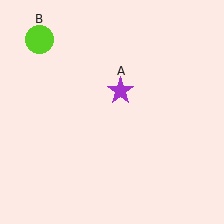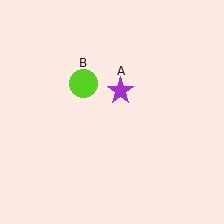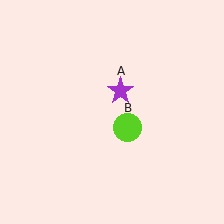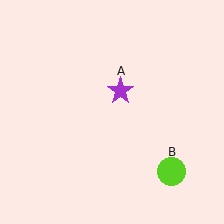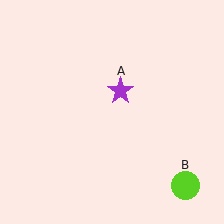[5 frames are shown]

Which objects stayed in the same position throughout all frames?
Purple star (object A) remained stationary.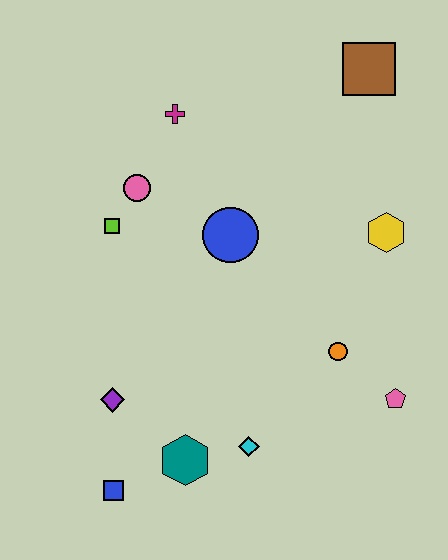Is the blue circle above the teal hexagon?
Yes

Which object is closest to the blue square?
The teal hexagon is closest to the blue square.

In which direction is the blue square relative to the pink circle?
The blue square is below the pink circle.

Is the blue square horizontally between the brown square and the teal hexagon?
No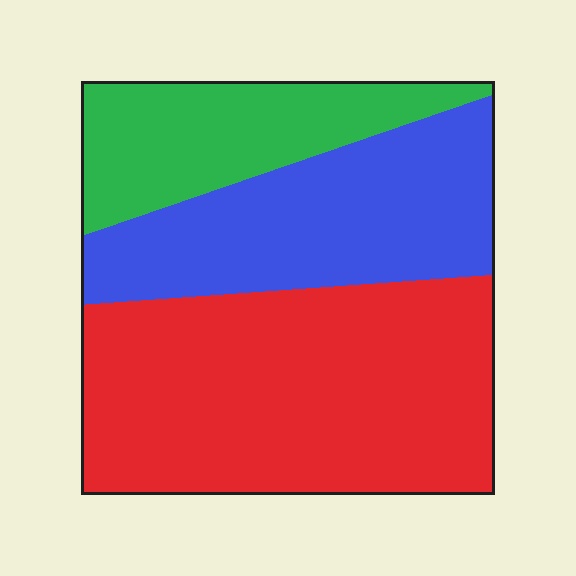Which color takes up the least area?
Green, at roughly 20%.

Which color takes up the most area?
Red, at roughly 50%.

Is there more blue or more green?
Blue.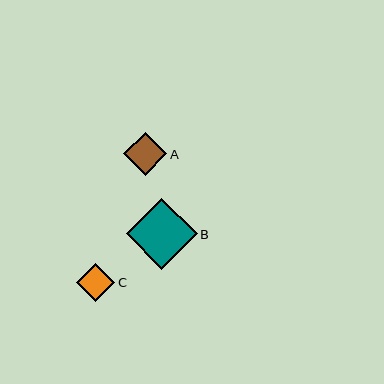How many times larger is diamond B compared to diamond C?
Diamond B is approximately 1.9 times the size of diamond C.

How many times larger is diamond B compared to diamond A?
Diamond B is approximately 1.7 times the size of diamond A.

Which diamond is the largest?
Diamond B is the largest with a size of approximately 71 pixels.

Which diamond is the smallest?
Diamond C is the smallest with a size of approximately 38 pixels.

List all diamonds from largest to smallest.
From largest to smallest: B, A, C.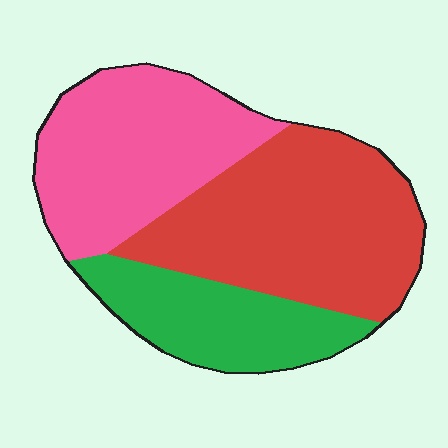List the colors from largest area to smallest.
From largest to smallest: red, pink, green.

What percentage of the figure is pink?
Pink covers 34% of the figure.